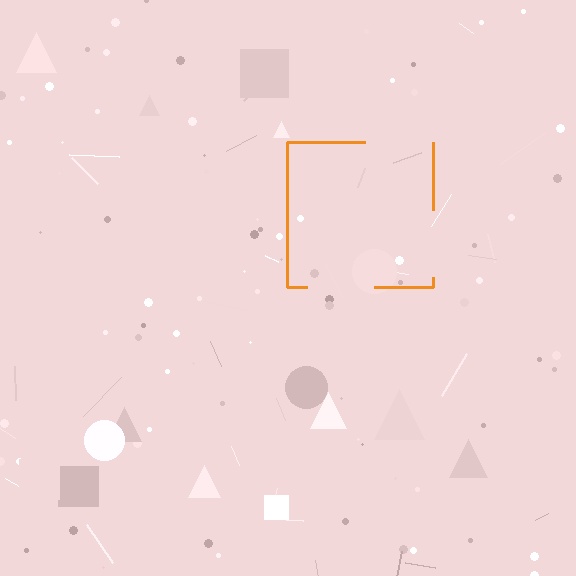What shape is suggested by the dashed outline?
The dashed outline suggests a square.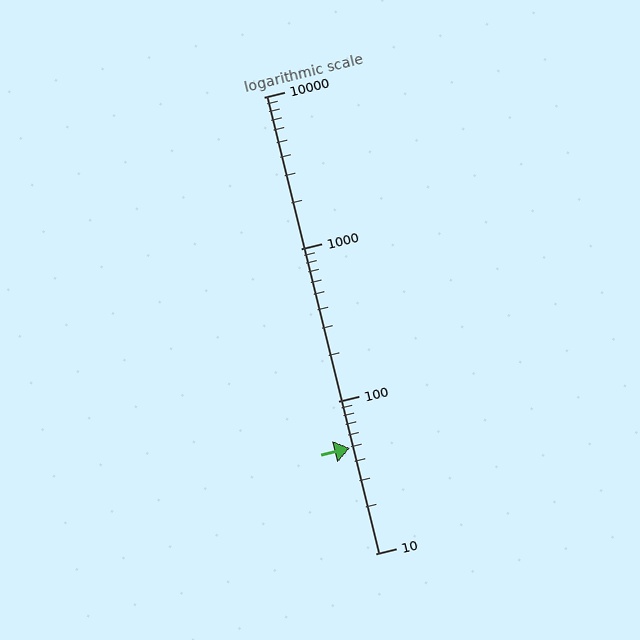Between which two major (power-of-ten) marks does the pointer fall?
The pointer is between 10 and 100.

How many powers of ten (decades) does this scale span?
The scale spans 3 decades, from 10 to 10000.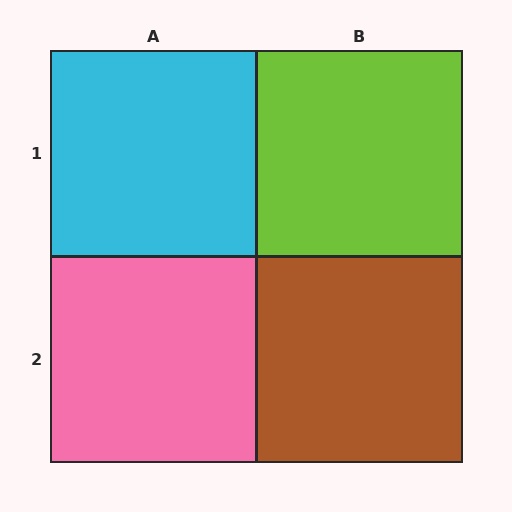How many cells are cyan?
1 cell is cyan.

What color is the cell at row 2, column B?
Brown.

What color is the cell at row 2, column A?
Pink.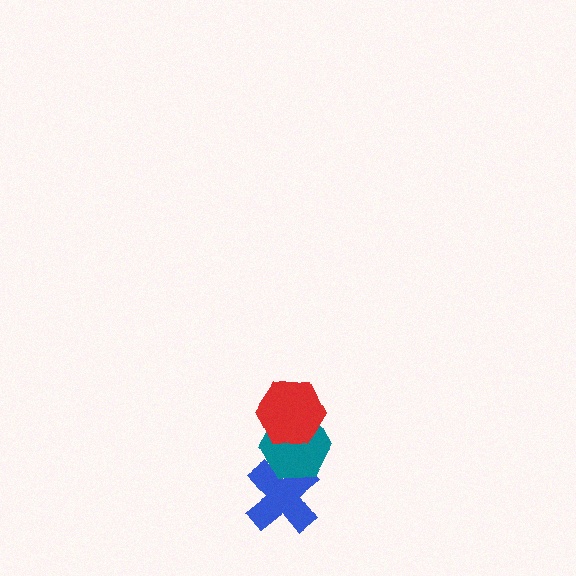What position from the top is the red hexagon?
The red hexagon is 1st from the top.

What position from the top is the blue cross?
The blue cross is 3rd from the top.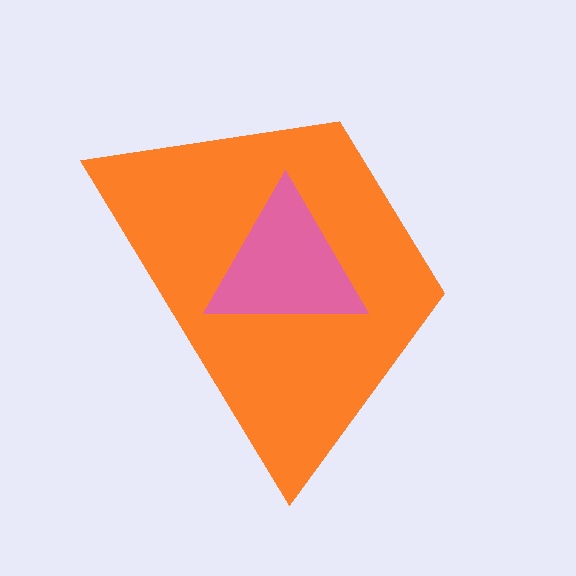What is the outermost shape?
The orange trapezoid.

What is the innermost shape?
The pink triangle.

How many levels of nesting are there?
2.